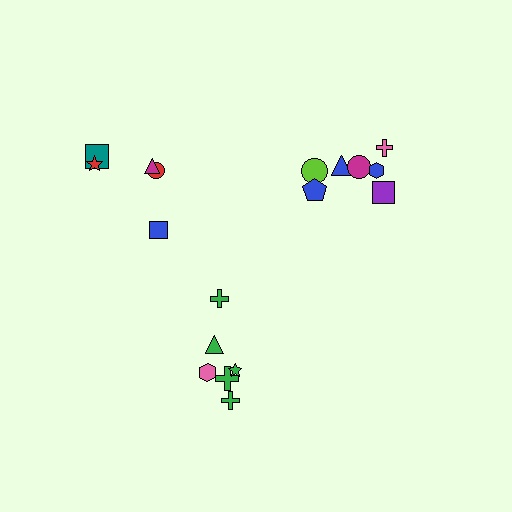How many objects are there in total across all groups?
There are 18 objects.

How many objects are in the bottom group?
There are 6 objects.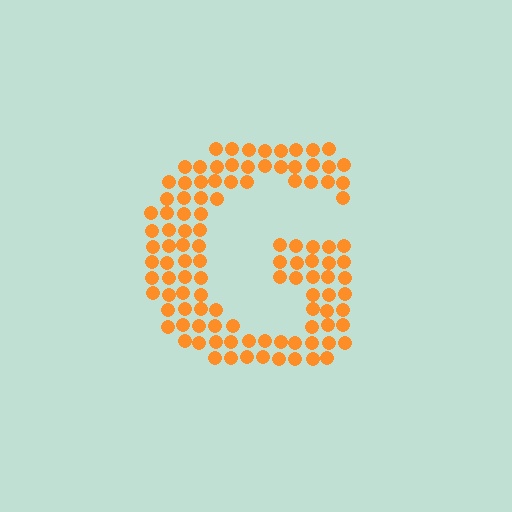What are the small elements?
The small elements are circles.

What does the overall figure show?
The overall figure shows the letter G.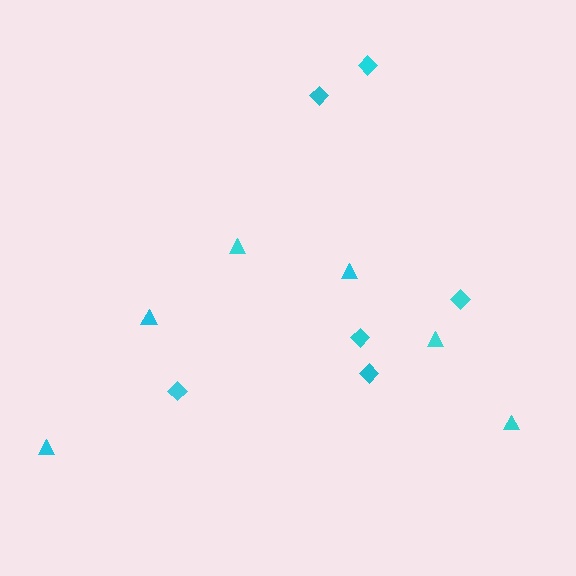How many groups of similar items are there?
There are 2 groups: one group of triangles (6) and one group of diamonds (6).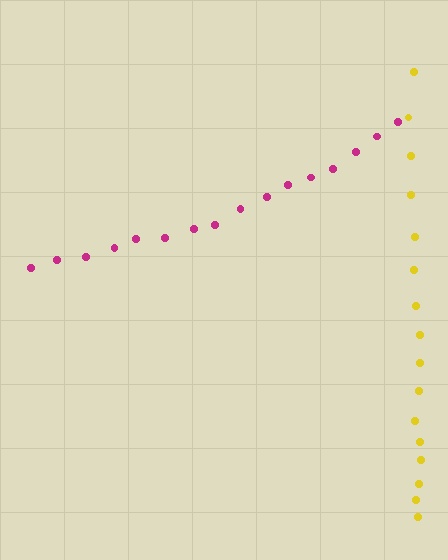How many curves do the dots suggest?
There are 2 distinct paths.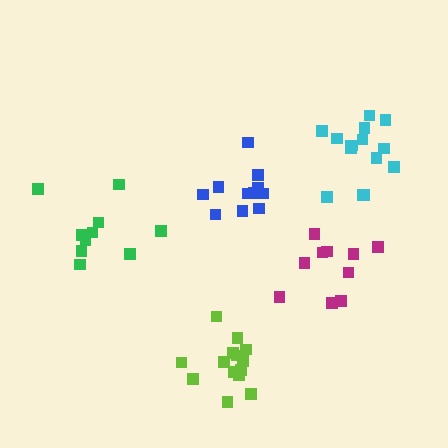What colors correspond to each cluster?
The clusters are colored: cyan, blue, lime, magenta, green.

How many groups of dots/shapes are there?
There are 5 groups.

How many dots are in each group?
Group 1: 15 dots, Group 2: 11 dots, Group 3: 14 dots, Group 4: 10 dots, Group 5: 10 dots (60 total).